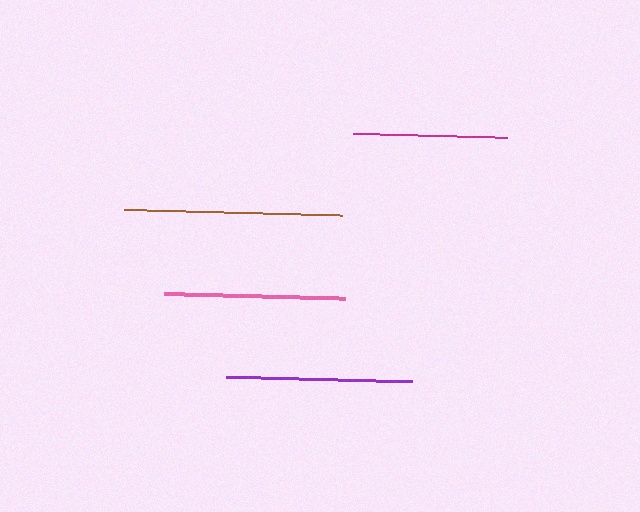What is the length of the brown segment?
The brown segment is approximately 218 pixels long.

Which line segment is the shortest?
The magenta line is the shortest at approximately 154 pixels.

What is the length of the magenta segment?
The magenta segment is approximately 154 pixels long.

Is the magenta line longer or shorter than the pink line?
The pink line is longer than the magenta line.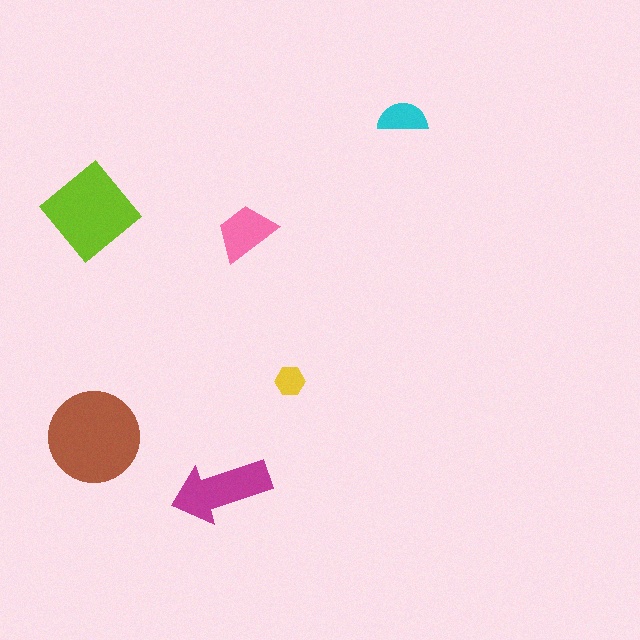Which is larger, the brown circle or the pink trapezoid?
The brown circle.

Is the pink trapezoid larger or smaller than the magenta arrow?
Smaller.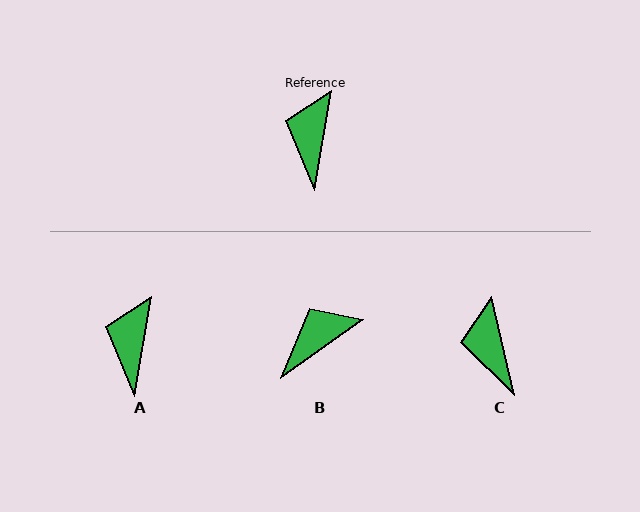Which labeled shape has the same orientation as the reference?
A.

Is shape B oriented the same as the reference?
No, it is off by about 45 degrees.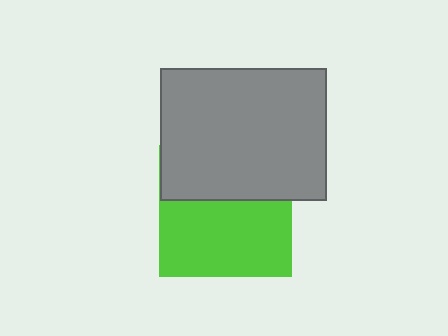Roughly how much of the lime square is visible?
About half of it is visible (roughly 58%).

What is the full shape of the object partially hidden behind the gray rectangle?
The partially hidden object is a lime square.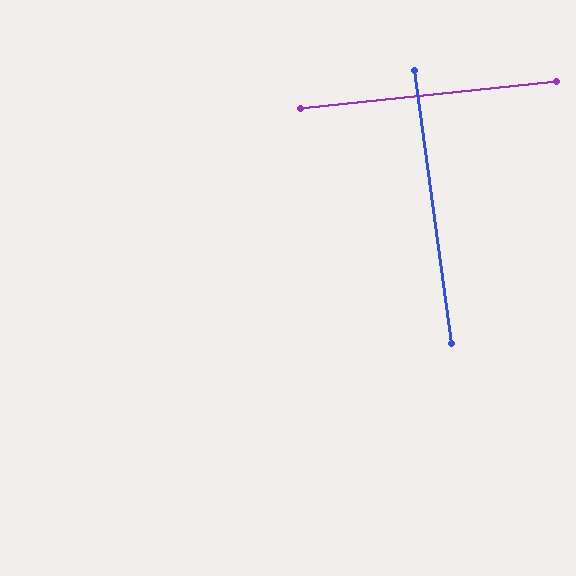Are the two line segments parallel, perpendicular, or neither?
Perpendicular — they meet at approximately 88°.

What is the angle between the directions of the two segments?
Approximately 88 degrees.